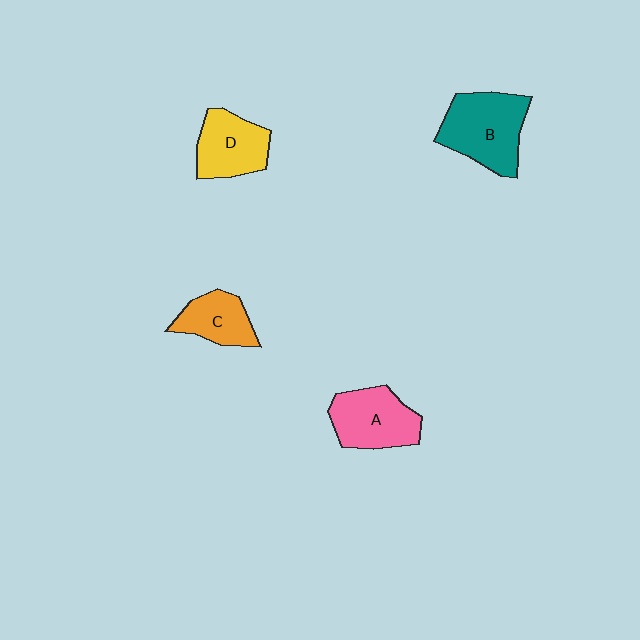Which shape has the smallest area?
Shape C (orange).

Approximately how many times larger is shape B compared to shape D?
Approximately 1.3 times.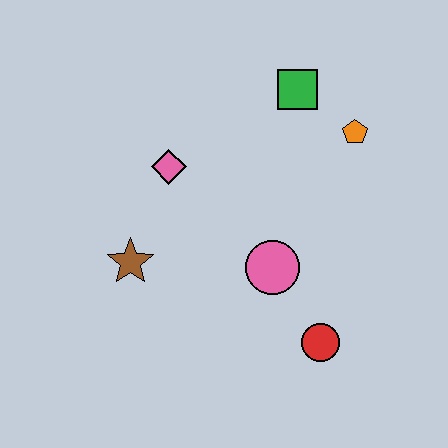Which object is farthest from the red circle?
The green square is farthest from the red circle.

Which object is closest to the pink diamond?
The brown star is closest to the pink diamond.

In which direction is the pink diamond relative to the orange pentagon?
The pink diamond is to the left of the orange pentagon.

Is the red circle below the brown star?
Yes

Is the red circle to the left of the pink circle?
No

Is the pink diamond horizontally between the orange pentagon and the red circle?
No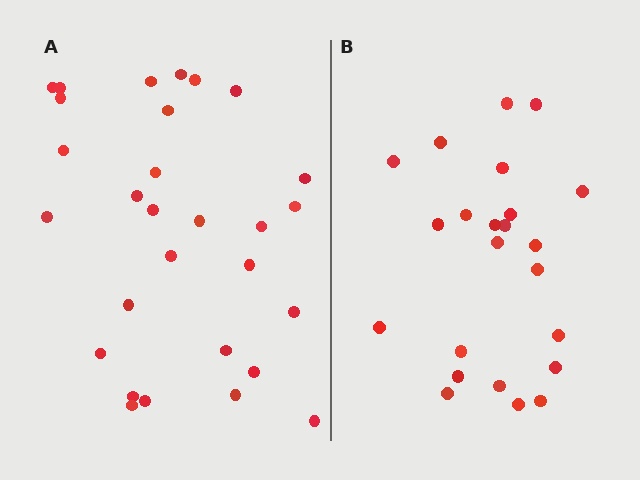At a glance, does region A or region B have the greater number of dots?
Region A (the left region) has more dots.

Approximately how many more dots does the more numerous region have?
Region A has about 6 more dots than region B.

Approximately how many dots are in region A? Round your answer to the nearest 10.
About 30 dots. (The exact count is 29, which rounds to 30.)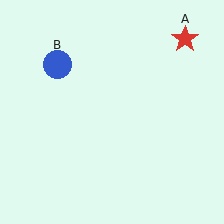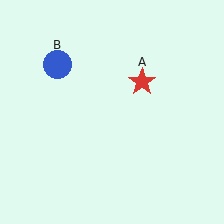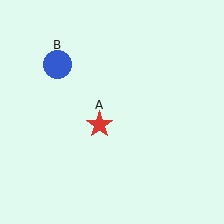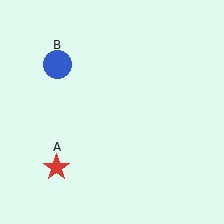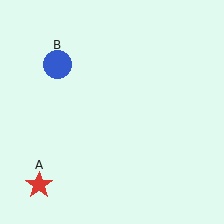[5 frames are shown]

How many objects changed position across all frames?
1 object changed position: red star (object A).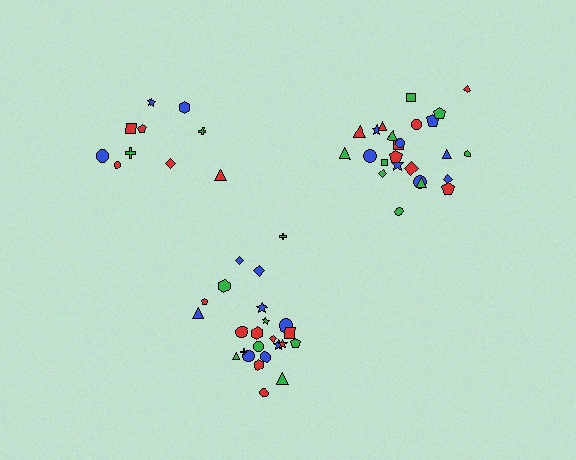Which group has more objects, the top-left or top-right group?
The top-right group.